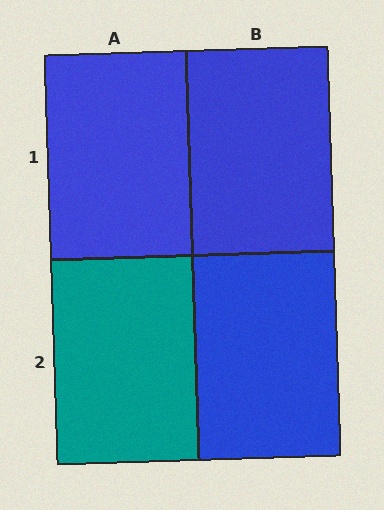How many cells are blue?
3 cells are blue.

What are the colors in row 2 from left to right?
Teal, blue.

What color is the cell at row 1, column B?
Blue.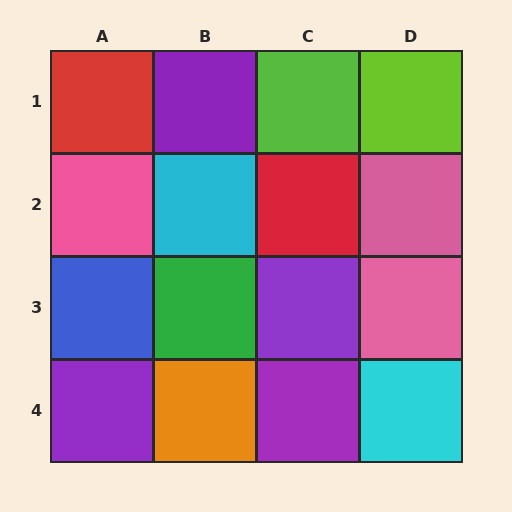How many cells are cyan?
2 cells are cyan.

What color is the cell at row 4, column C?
Purple.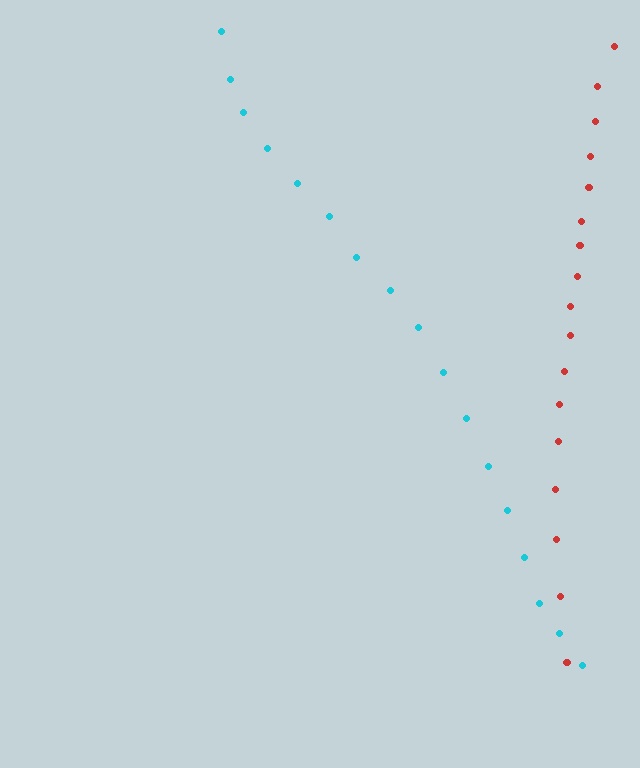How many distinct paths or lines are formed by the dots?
There are 2 distinct paths.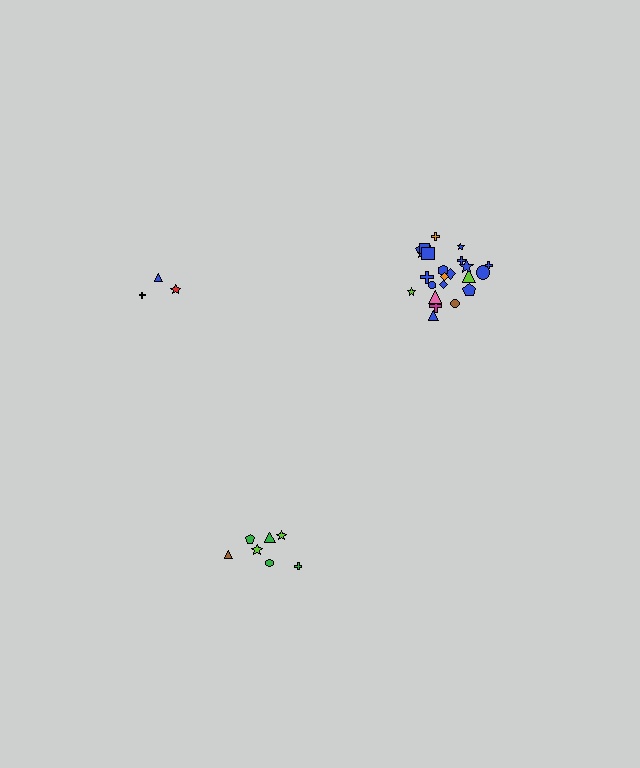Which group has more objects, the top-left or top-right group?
The top-right group.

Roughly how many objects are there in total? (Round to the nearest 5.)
Roughly 35 objects in total.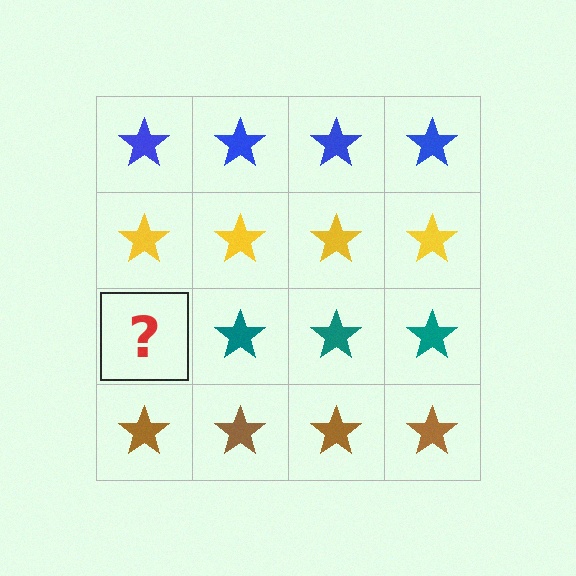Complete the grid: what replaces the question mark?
The question mark should be replaced with a teal star.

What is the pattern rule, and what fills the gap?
The rule is that each row has a consistent color. The gap should be filled with a teal star.